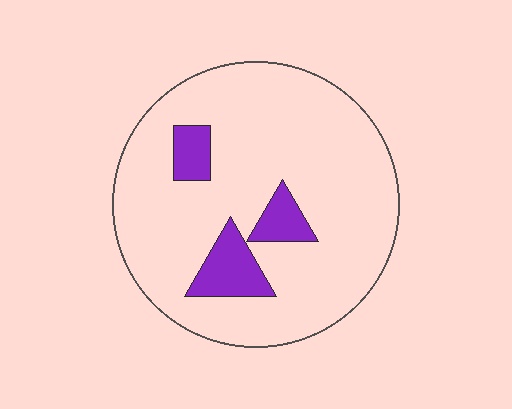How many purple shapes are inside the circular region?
3.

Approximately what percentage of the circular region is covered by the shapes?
Approximately 15%.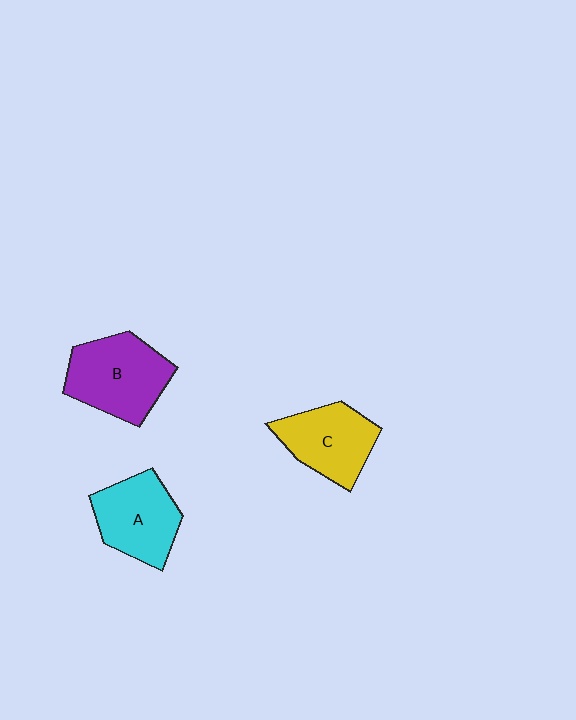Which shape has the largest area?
Shape B (purple).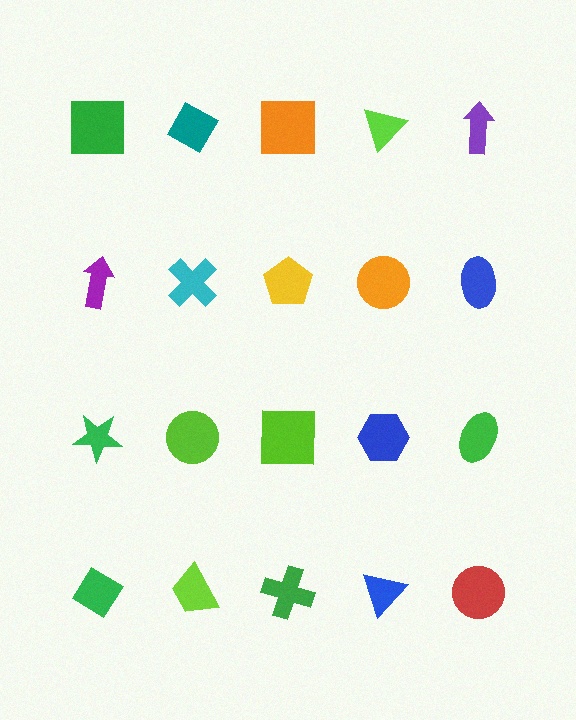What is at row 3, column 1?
A green star.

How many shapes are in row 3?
5 shapes.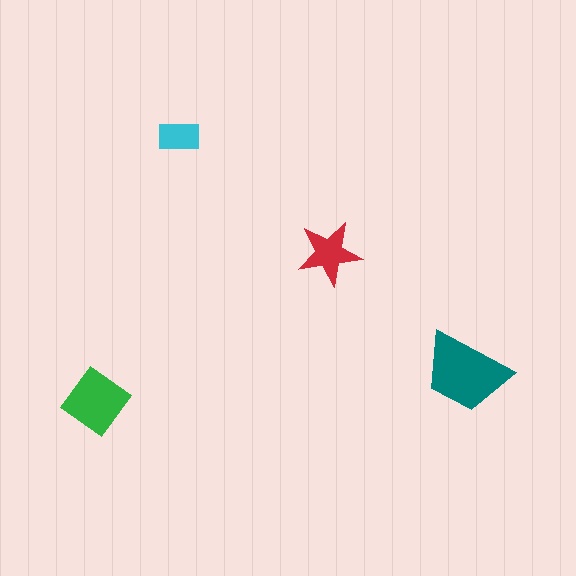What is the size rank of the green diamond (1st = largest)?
2nd.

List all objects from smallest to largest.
The cyan rectangle, the red star, the green diamond, the teal trapezoid.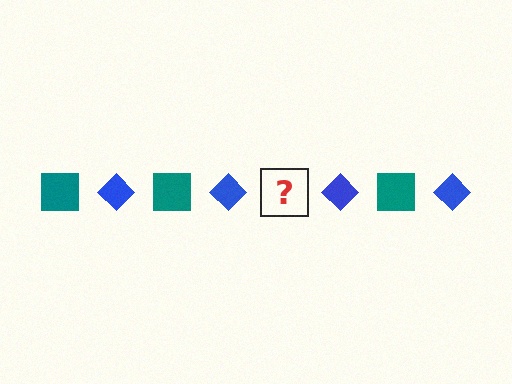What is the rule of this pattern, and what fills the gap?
The rule is that the pattern alternates between teal square and blue diamond. The gap should be filled with a teal square.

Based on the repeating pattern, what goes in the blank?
The blank should be a teal square.